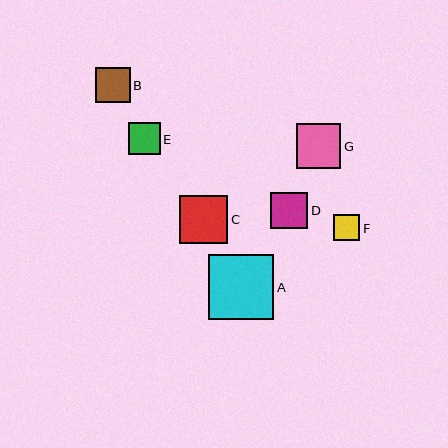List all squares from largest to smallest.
From largest to smallest: A, C, G, D, B, E, F.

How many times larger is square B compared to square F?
Square B is approximately 1.3 times the size of square F.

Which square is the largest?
Square A is the largest with a size of approximately 65 pixels.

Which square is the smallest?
Square F is the smallest with a size of approximately 27 pixels.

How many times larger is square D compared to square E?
Square D is approximately 1.2 times the size of square E.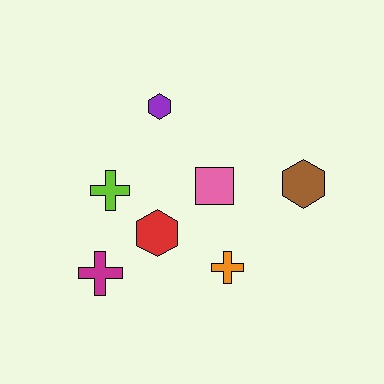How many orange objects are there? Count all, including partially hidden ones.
There is 1 orange object.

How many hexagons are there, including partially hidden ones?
There are 3 hexagons.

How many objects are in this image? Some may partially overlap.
There are 7 objects.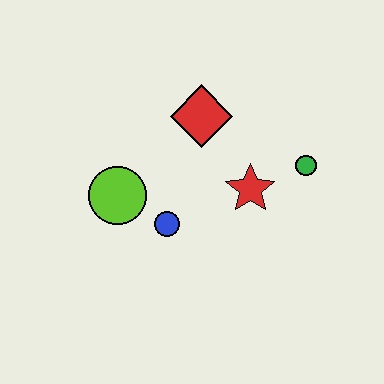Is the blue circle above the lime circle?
No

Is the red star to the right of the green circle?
No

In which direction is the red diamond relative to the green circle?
The red diamond is to the left of the green circle.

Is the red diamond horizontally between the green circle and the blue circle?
Yes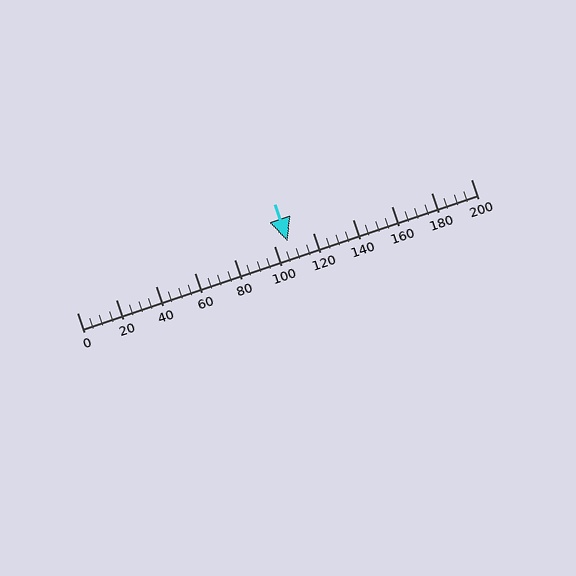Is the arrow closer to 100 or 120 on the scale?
The arrow is closer to 100.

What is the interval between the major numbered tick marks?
The major tick marks are spaced 20 units apart.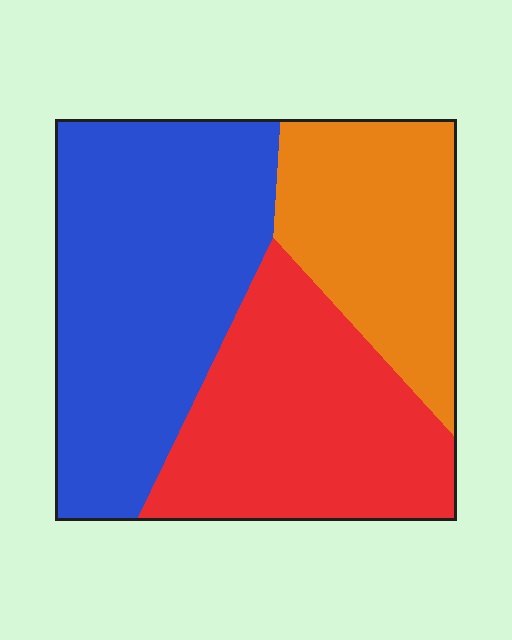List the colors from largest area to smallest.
From largest to smallest: blue, red, orange.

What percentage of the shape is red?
Red takes up between a quarter and a half of the shape.